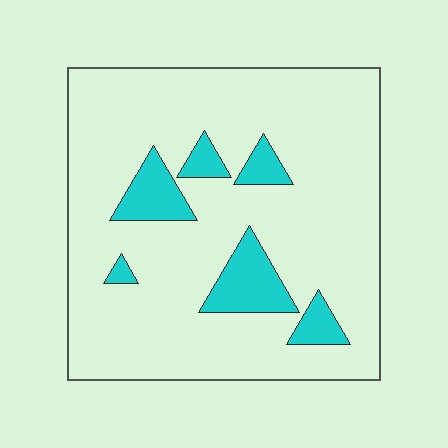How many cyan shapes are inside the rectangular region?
6.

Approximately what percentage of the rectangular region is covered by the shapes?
Approximately 15%.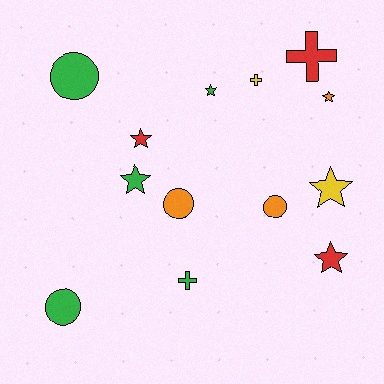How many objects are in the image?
There are 13 objects.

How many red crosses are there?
There is 1 red cross.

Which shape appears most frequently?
Star, with 6 objects.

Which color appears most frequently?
Green, with 5 objects.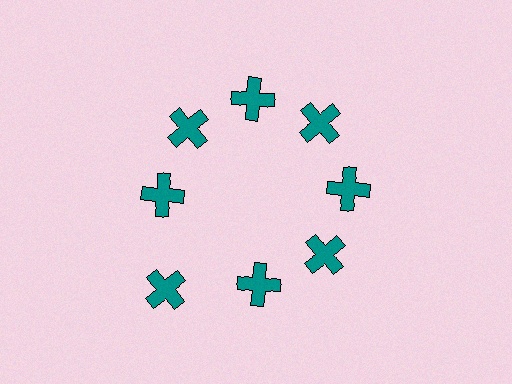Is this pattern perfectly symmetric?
No. The 8 teal crosses are arranged in a ring, but one element near the 8 o'clock position is pushed outward from the center, breaking the 8-fold rotational symmetry.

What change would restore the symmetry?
The symmetry would be restored by moving it inward, back onto the ring so that all 8 crosses sit at equal angles and equal distance from the center.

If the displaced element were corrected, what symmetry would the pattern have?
It would have 8-fold rotational symmetry — the pattern would map onto itself every 45 degrees.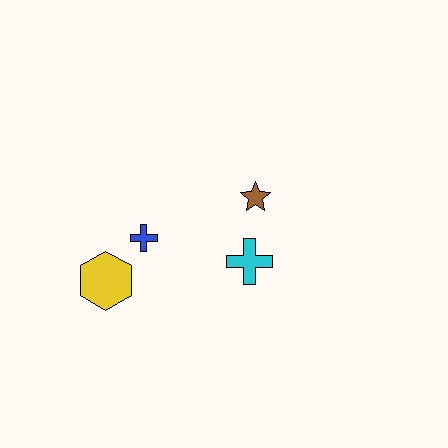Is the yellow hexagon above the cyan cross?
No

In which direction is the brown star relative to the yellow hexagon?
The brown star is to the right of the yellow hexagon.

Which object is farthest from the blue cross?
The brown star is farthest from the blue cross.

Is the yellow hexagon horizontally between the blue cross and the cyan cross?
No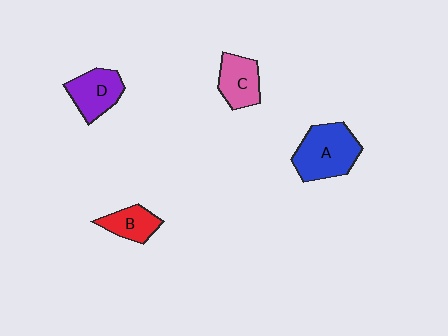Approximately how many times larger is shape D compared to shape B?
Approximately 1.4 times.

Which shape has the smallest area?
Shape B (red).